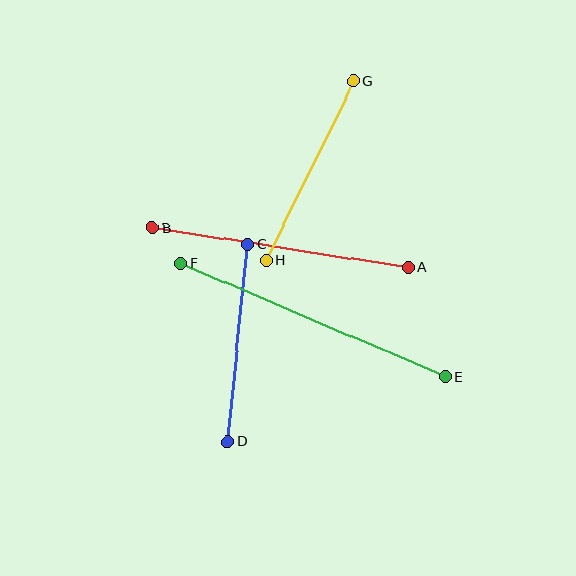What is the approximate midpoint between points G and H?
The midpoint is at approximately (310, 171) pixels.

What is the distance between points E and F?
The distance is approximately 288 pixels.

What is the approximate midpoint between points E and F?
The midpoint is at approximately (313, 320) pixels.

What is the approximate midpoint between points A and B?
The midpoint is at approximately (280, 247) pixels.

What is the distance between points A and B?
The distance is approximately 259 pixels.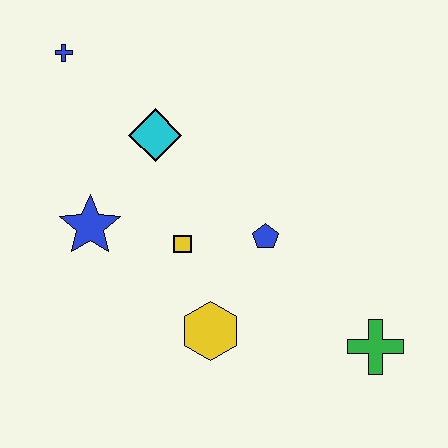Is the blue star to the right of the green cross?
No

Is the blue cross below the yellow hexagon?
No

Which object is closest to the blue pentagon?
The yellow square is closest to the blue pentagon.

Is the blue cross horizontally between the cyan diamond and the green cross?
No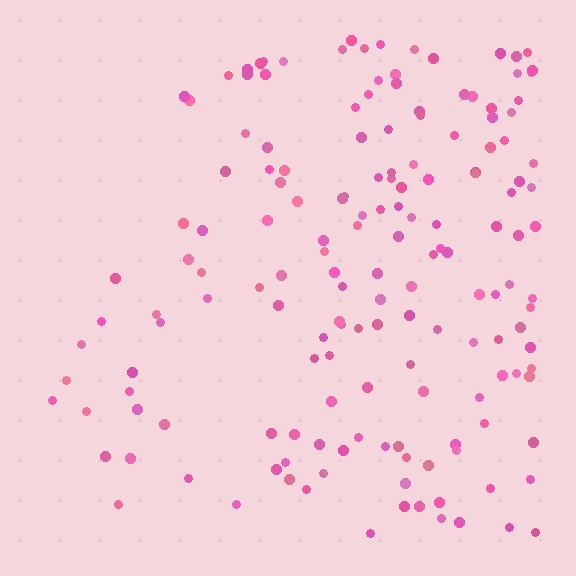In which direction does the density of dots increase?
From left to right, with the right side densest.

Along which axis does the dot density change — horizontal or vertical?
Horizontal.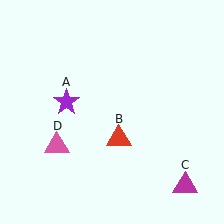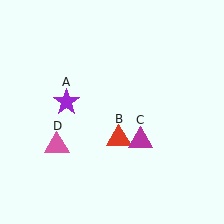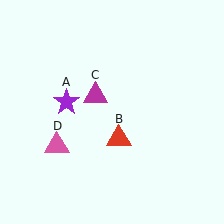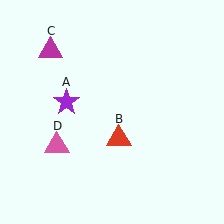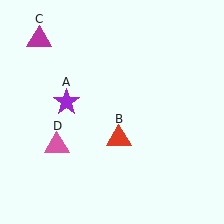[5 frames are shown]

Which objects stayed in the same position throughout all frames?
Purple star (object A) and red triangle (object B) and pink triangle (object D) remained stationary.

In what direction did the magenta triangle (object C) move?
The magenta triangle (object C) moved up and to the left.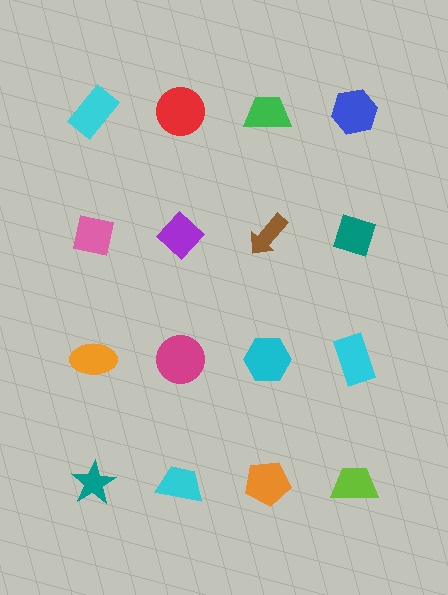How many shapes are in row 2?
4 shapes.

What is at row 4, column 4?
A lime trapezoid.